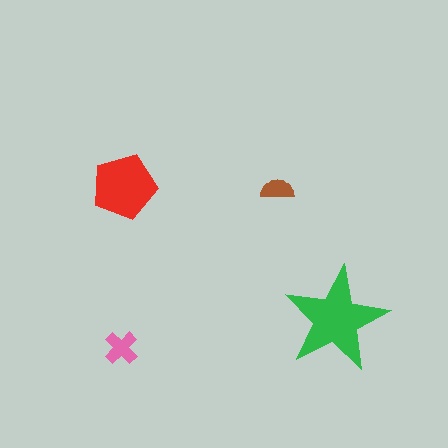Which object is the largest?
The green star.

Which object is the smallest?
The brown semicircle.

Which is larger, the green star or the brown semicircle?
The green star.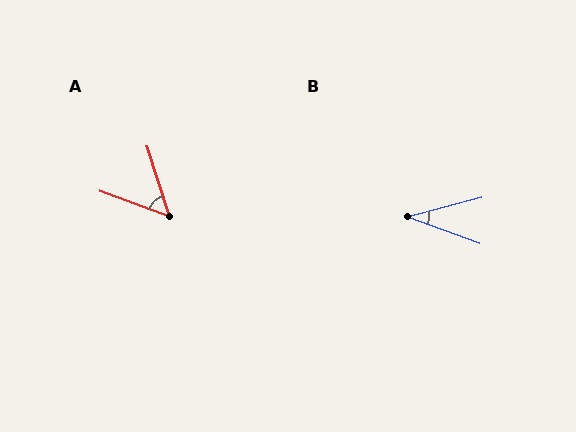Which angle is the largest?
A, at approximately 52 degrees.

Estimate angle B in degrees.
Approximately 35 degrees.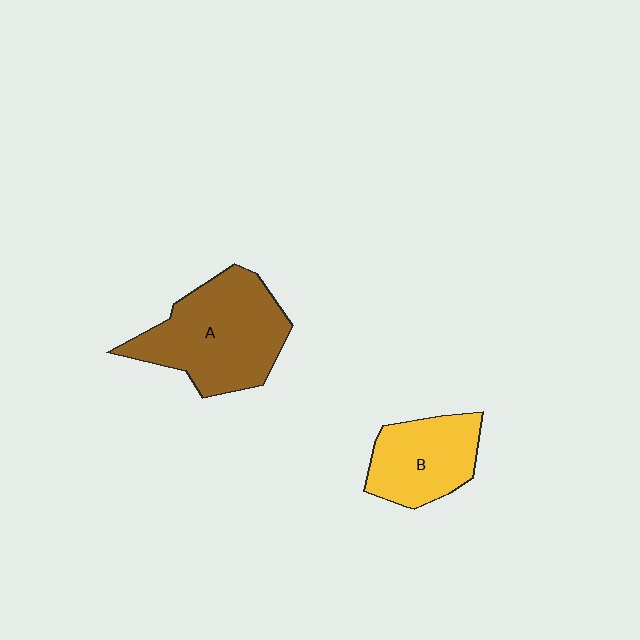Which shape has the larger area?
Shape A (brown).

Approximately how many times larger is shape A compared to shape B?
Approximately 1.6 times.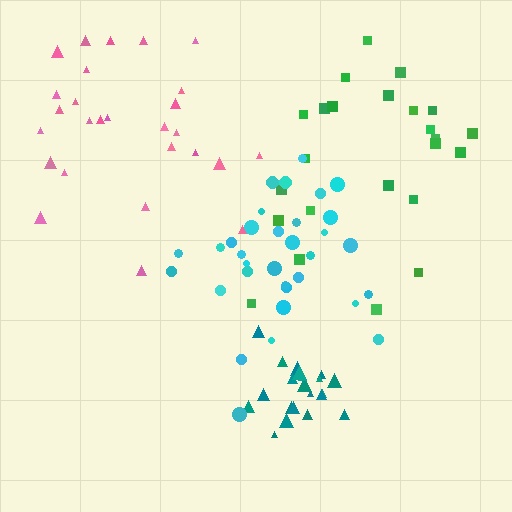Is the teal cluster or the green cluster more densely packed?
Teal.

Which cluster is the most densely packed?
Teal.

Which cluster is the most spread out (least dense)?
Pink.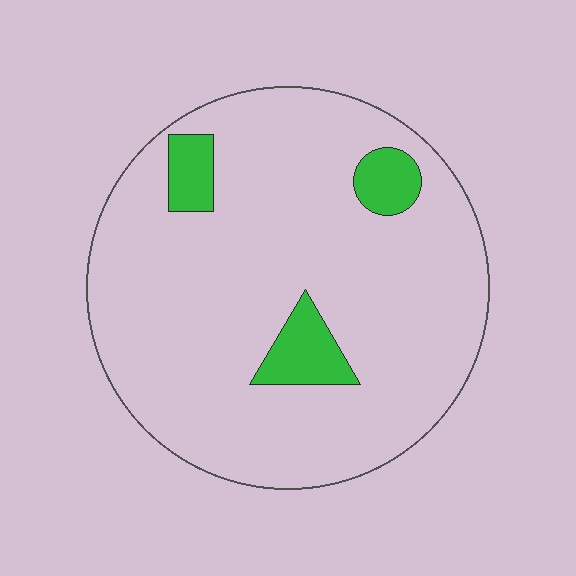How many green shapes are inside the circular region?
3.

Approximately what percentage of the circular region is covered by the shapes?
Approximately 10%.